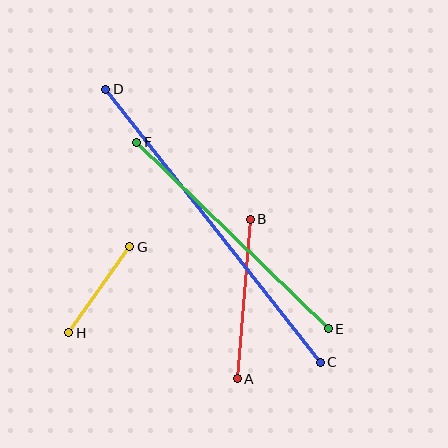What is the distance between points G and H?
The distance is approximately 106 pixels.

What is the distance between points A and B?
The distance is approximately 160 pixels.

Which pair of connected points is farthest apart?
Points C and D are farthest apart.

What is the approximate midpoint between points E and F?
The midpoint is at approximately (233, 235) pixels.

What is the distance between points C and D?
The distance is approximately 347 pixels.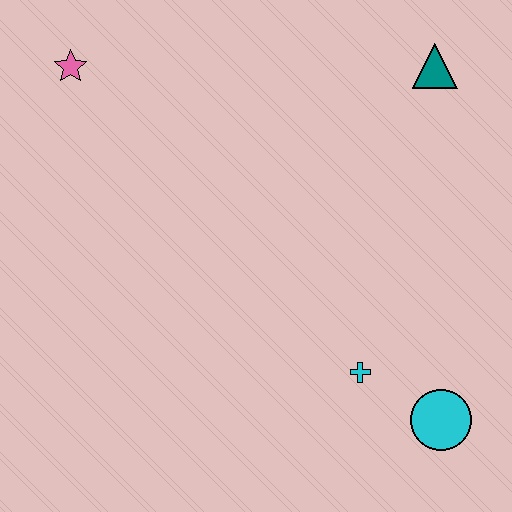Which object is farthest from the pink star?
The cyan circle is farthest from the pink star.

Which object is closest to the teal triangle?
The cyan cross is closest to the teal triangle.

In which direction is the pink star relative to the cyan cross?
The pink star is above the cyan cross.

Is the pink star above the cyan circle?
Yes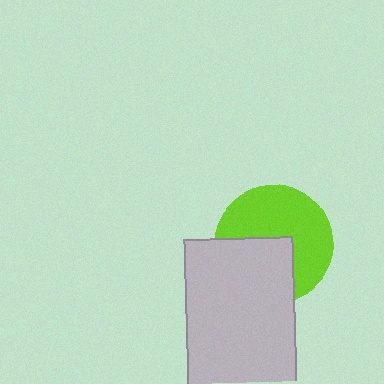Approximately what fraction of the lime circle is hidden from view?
Roughly 40% of the lime circle is hidden behind the light gray rectangle.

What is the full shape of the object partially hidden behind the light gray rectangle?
The partially hidden object is a lime circle.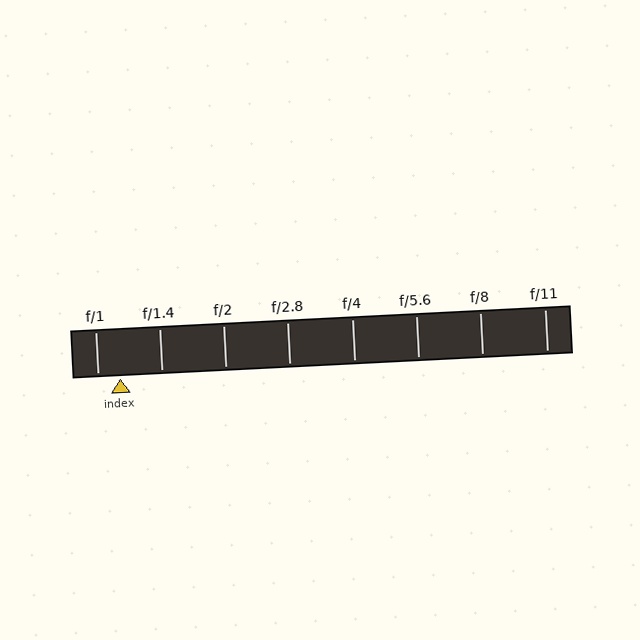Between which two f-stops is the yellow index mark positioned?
The index mark is between f/1 and f/1.4.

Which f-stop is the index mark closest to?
The index mark is closest to f/1.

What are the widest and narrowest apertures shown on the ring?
The widest aperture shown is f/1 and the narrowest is f/11.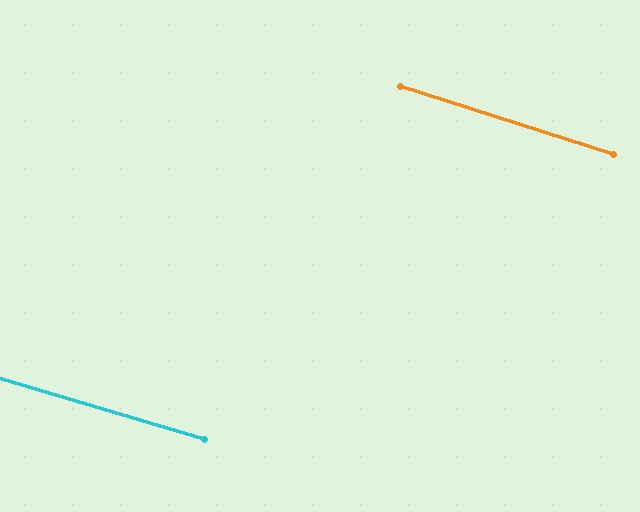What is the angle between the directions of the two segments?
Approximately 1 degree.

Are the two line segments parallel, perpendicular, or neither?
Parallel — their directions differ by only 1.0°.